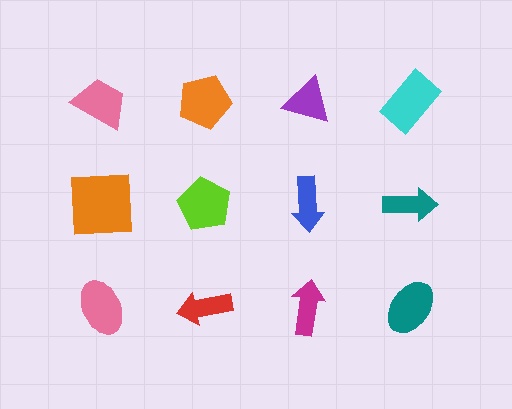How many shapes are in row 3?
4 shapes.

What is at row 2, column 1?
An orange square.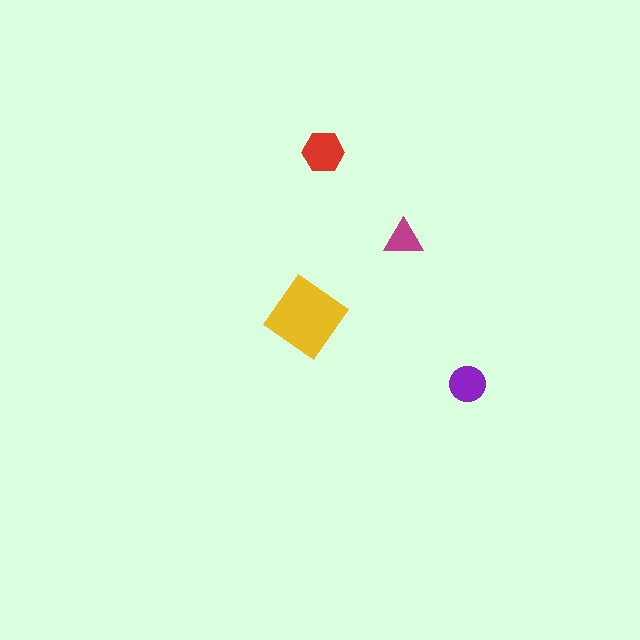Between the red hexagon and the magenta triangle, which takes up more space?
The red hexagon.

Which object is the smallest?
The magenta triangle.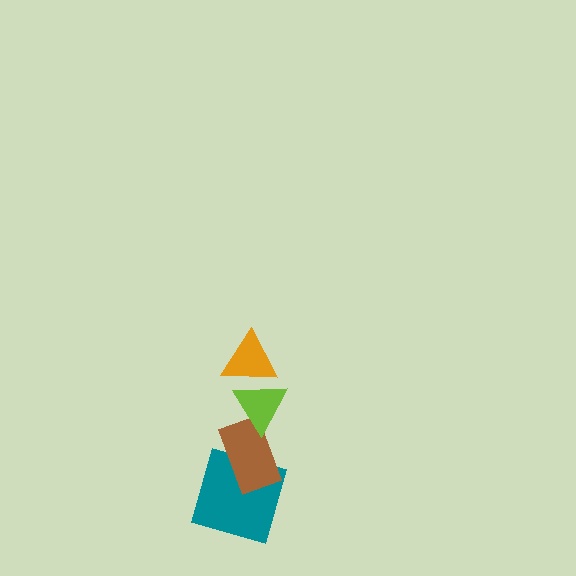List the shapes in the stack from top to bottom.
From top to bottom: the orange triangle, the lime triangle, the brown rectangle, the teal square.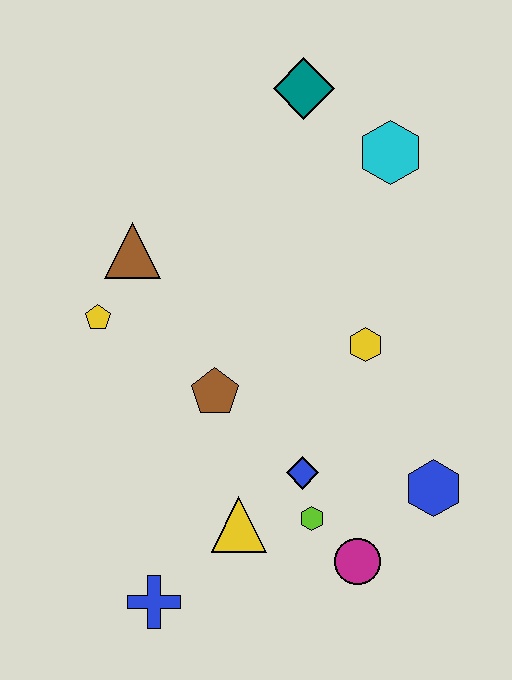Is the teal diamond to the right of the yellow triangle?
Yes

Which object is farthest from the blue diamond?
The teal diamond is farthest from the blue diamond.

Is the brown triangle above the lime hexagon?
Yes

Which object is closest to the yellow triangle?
The lime hexagon is closest to the yellow triangle.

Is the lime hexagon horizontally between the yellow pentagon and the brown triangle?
No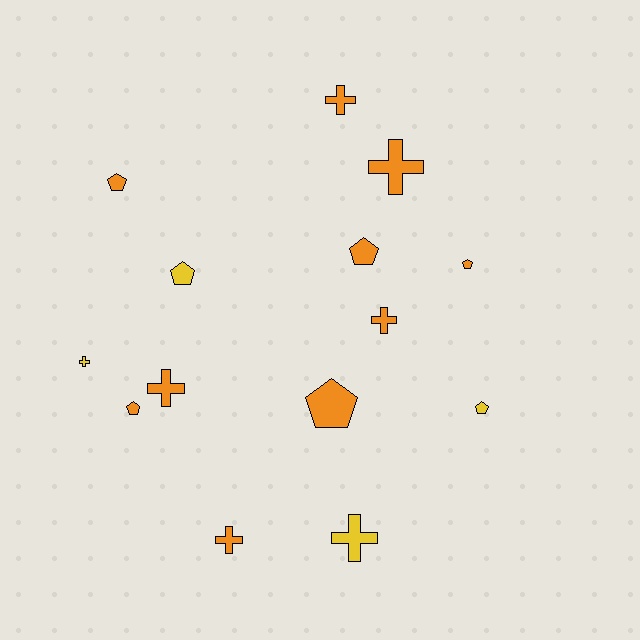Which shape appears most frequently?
Pentagon, with 7 objects.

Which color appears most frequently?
Orange, with 10 objects.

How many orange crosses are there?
There are 5 orange crosses.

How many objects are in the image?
There are 14 objects.